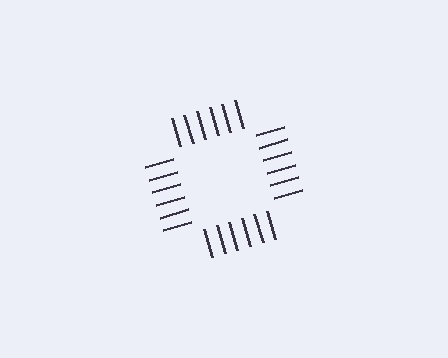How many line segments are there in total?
24 — 6 along each of the 4 edges.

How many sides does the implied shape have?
4 sides — the line-ends trace a square.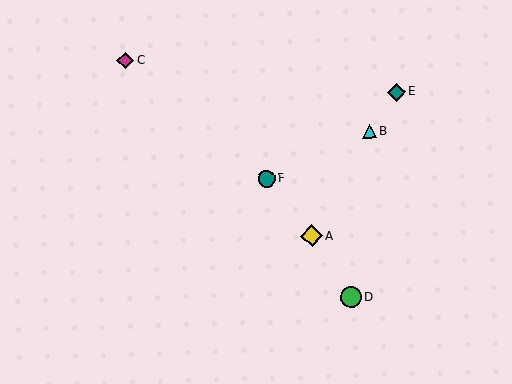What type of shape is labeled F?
Shape F is a teal circle.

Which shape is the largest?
The yellow diamond (labeled A) is the largest.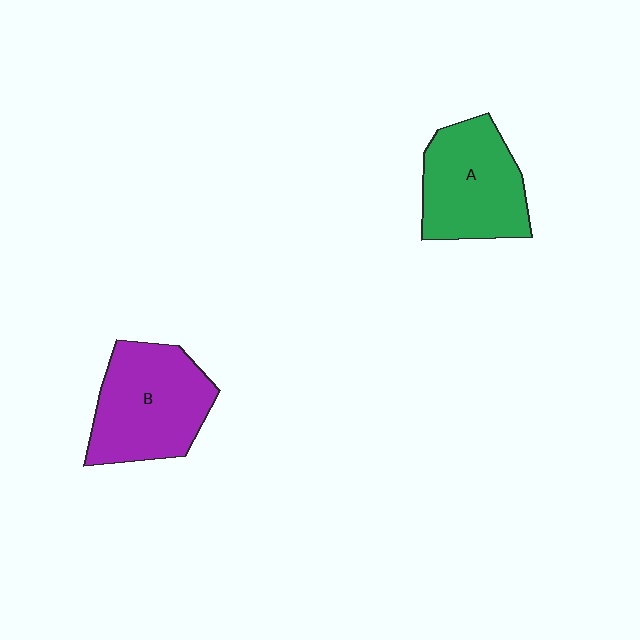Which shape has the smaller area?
Shape A (green).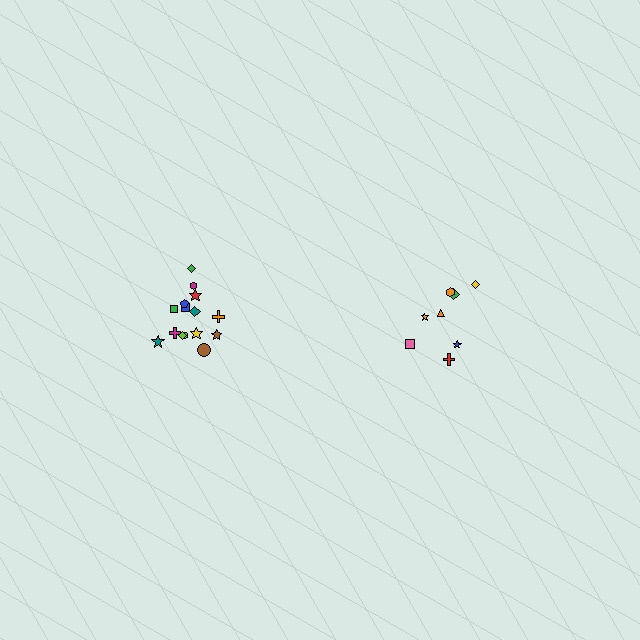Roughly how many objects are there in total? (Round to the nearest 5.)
Roughly 25 objects in total.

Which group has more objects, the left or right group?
The left group.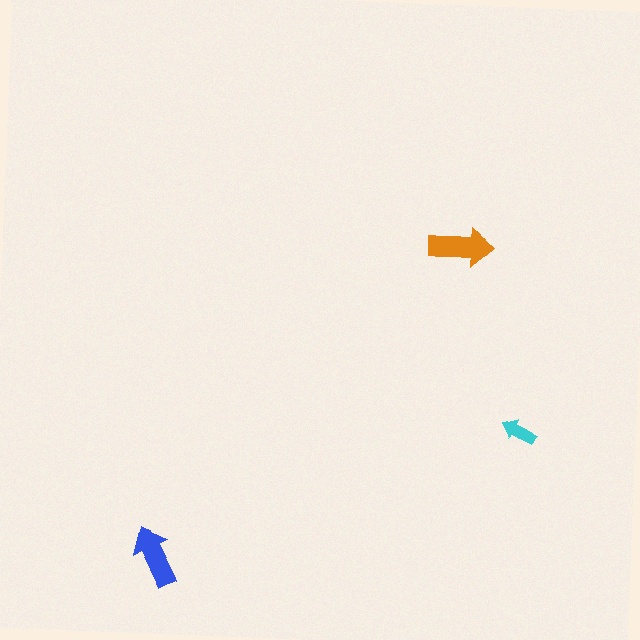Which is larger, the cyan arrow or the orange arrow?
The orange one.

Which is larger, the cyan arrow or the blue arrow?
The blue one.